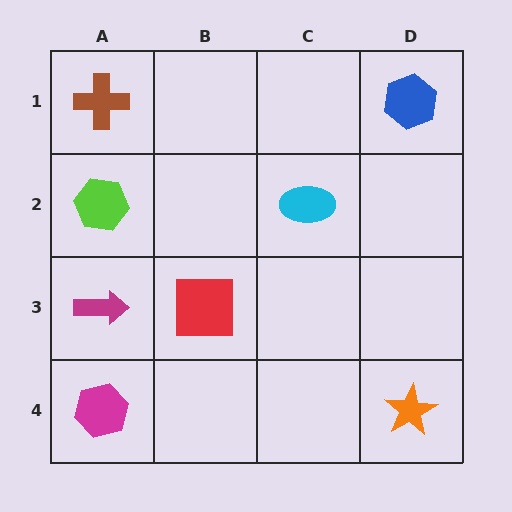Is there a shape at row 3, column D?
No, that cell is empty.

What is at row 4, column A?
A magenta hexagon.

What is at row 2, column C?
A cyan ellipse.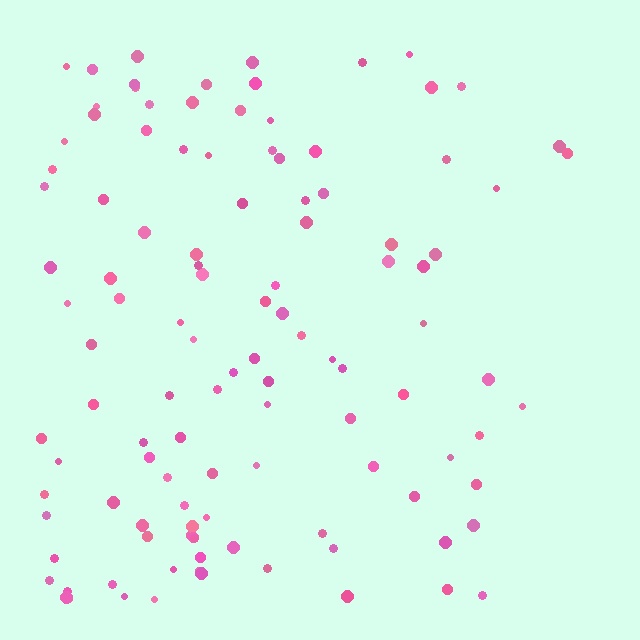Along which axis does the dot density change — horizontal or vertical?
Horizontal.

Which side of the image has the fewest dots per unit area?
The right.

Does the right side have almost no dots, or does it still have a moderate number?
Still a moderate number, just noticeably fewer than the left.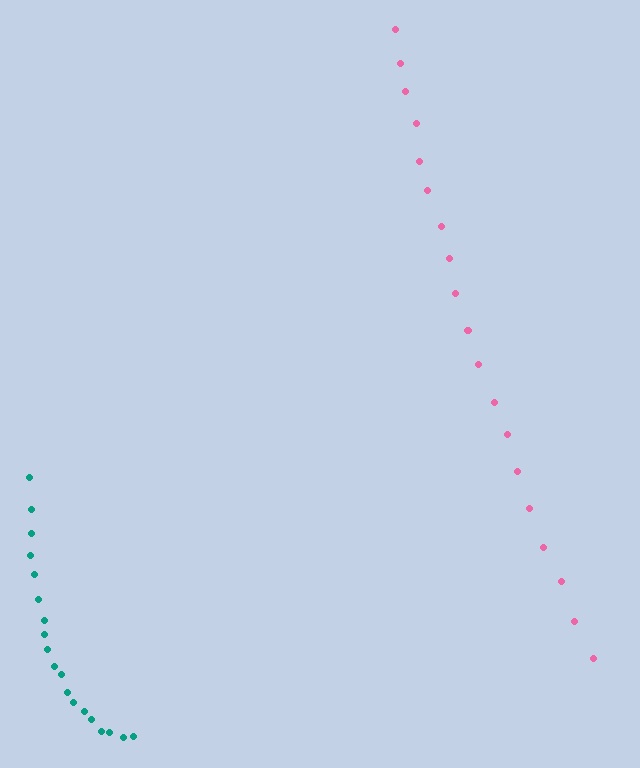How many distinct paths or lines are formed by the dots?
There are 2 distinct paths.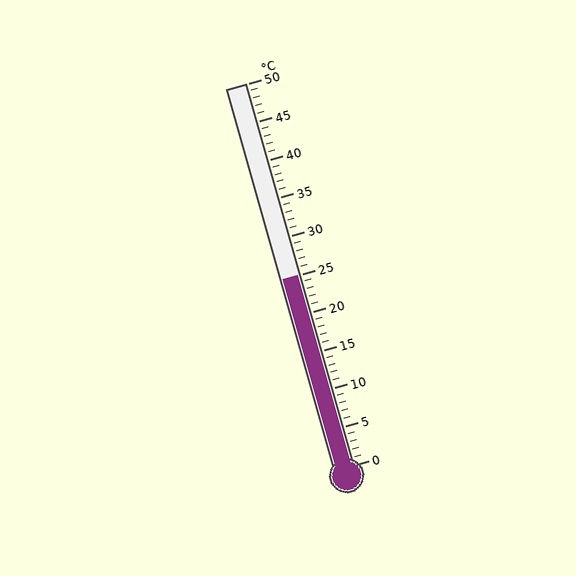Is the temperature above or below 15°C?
The temperature is above 15°C.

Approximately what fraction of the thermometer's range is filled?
The thermometer is filled to approximately 50% of its range.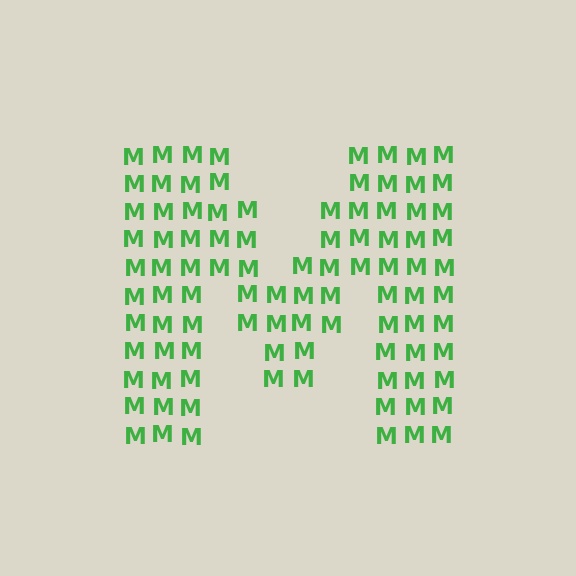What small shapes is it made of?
It is made of small letter M's.